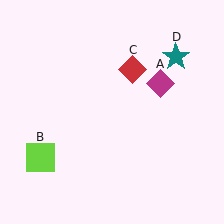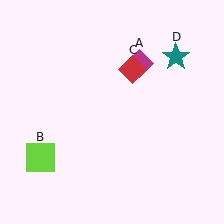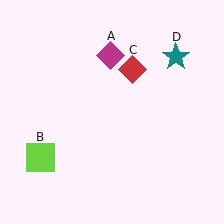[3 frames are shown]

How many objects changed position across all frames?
1 object changed position: magenta diamond (object A).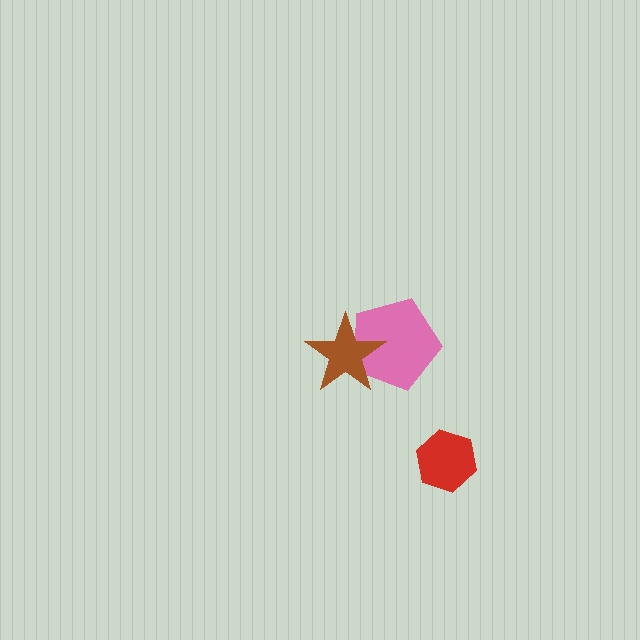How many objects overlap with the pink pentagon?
1 object overlaps with the pink pentagon.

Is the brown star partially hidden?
No, no other shape covers it.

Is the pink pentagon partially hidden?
Yes, it is partially covered by another shape.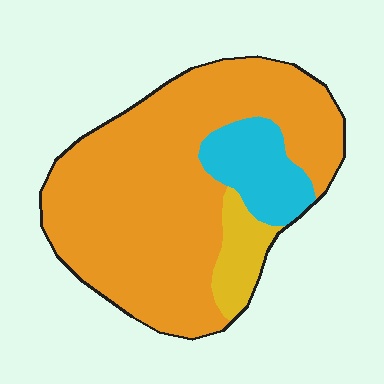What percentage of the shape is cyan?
Cyan covers roughly 15% of the shape.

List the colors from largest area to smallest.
From largest to smallest: orange, cyan, yellow.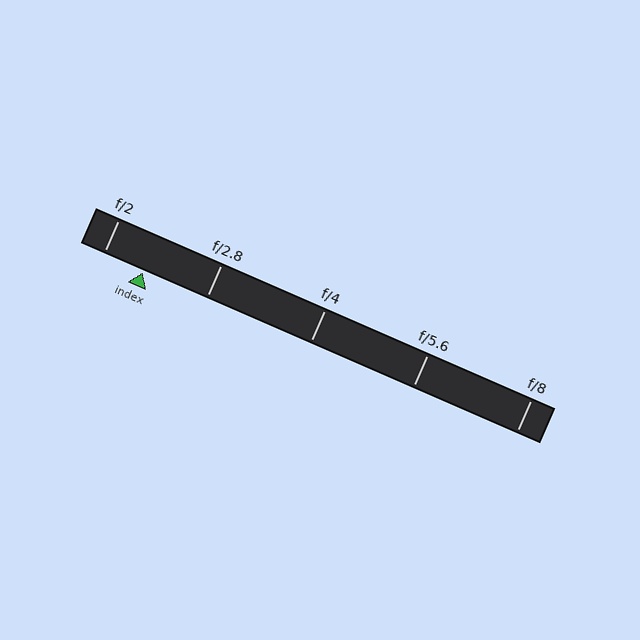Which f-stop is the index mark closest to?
The index mark is closest to f/2.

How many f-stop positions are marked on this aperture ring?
There are 5 f-stop positions marked.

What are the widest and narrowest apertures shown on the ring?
The widest aperture shown is f/2 and the narrowest is f/8.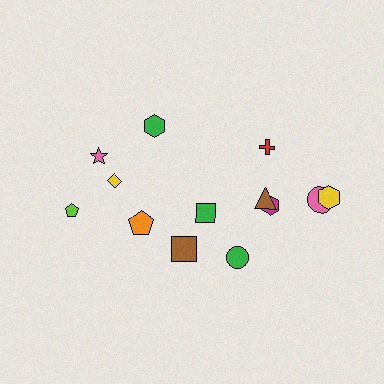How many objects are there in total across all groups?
There are 13 objects.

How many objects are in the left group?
There are 5 objects.